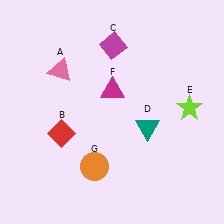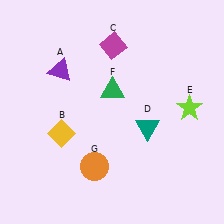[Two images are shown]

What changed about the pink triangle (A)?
In Image 1, A is pink. In Image 2, it changed to purple.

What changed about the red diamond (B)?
In Image 1, B is red. In Image 2, it changed to yellow.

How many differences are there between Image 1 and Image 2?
There are 3 differences between the two images.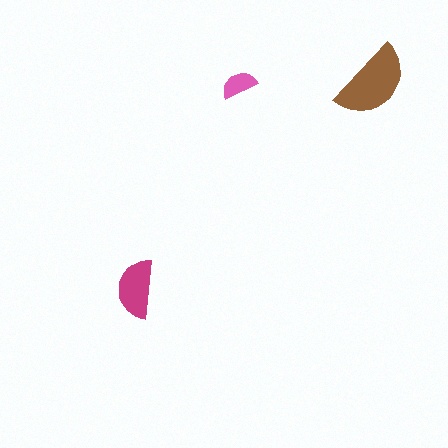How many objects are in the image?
There are 3 objects in the image.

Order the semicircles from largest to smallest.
the brown one, the magenta one, the pink one.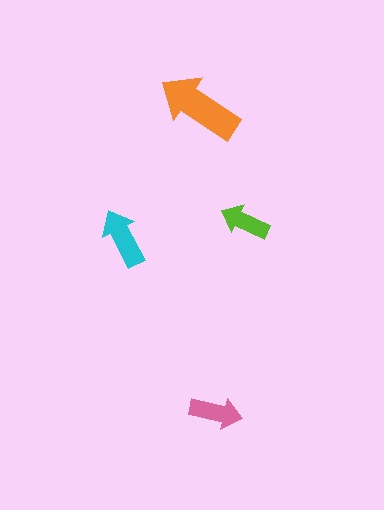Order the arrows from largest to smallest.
the orange one, the cyan one, the pink one, the lime one.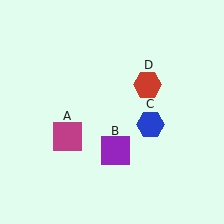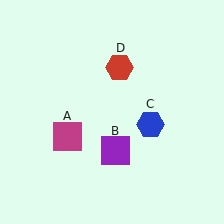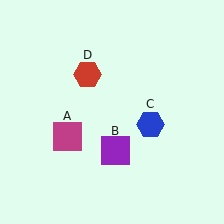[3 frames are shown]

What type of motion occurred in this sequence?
The red hexagon (object D) rotated counterclockwise around the center of the scene.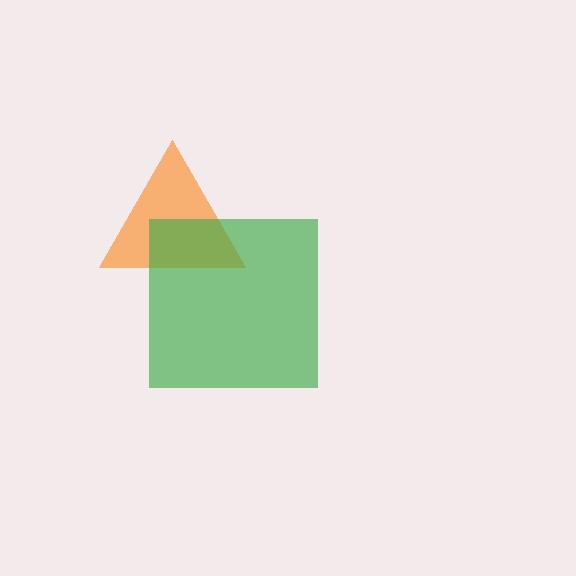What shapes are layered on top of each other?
The layered shapes are: an orange triangle, a green square.